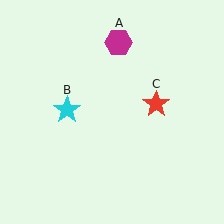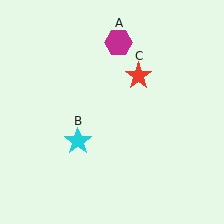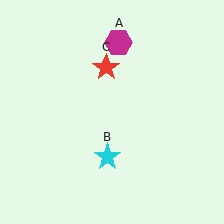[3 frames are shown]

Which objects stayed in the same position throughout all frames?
Magenta hexagon (object A) remained stationary.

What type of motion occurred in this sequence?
The cyan star (object B), red star (object C) rotated counterclockwise around the center of the scene.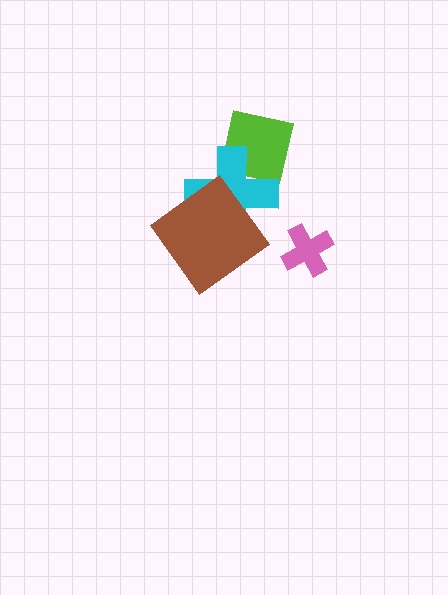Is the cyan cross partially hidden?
Yes, it is partially covered by another shape.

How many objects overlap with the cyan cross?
2 objects overlap with the cyan cross.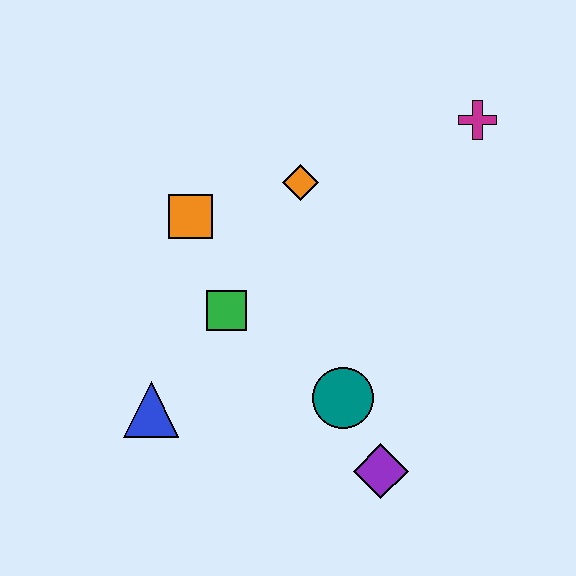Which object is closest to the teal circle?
The purple diamond is closest to the teal circle.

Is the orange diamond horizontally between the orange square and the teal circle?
Yes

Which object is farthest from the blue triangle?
The magenta cross is farthest from the blue triangle.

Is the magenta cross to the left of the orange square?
No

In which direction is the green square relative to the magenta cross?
The green square is to the left of the magenta cross.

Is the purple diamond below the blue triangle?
Yes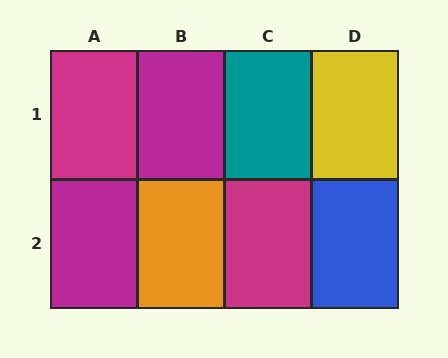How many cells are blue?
1 cell is blue.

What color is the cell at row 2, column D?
Blue.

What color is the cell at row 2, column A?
Magenta.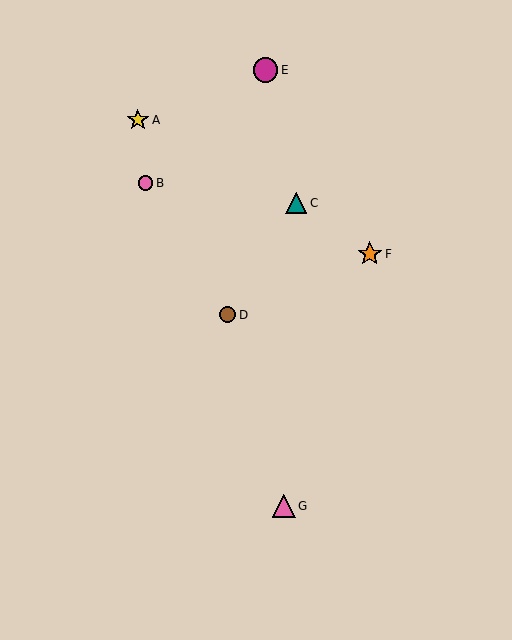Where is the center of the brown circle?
The center of the brown circle is at (227, 315).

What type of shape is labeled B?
Shape B is a pink circle.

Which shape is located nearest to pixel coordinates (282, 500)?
The pink triangle (labeled G) at (284, 506) is nearest to that location.